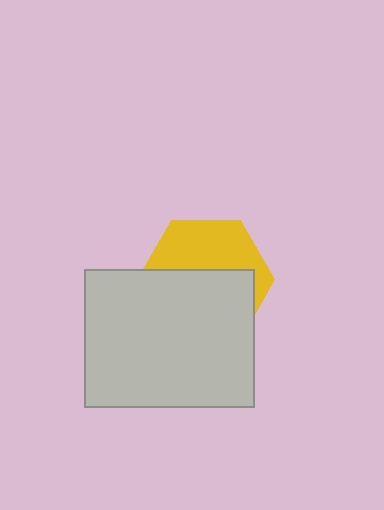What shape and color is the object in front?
The object in front is a light gray rectangle.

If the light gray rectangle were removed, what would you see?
You would see the complete yellow hexagon.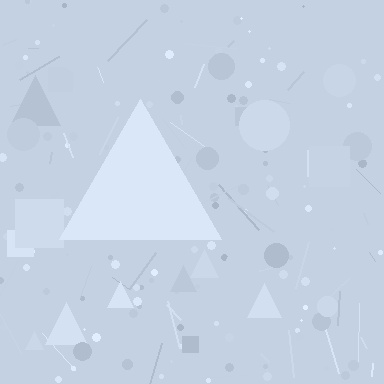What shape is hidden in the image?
A triangle is hidden in the image.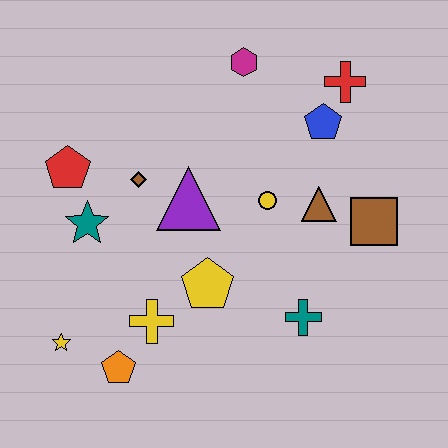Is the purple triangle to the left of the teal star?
No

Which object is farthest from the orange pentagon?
The red cross is farthest from the orange pentagon.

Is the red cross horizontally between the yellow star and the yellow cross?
No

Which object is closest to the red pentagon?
The teal star is closest to the red pentagon.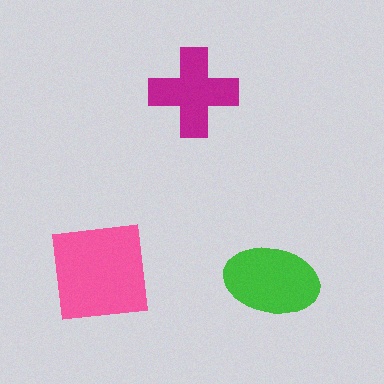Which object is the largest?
The pink square.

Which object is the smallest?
The magenta cross.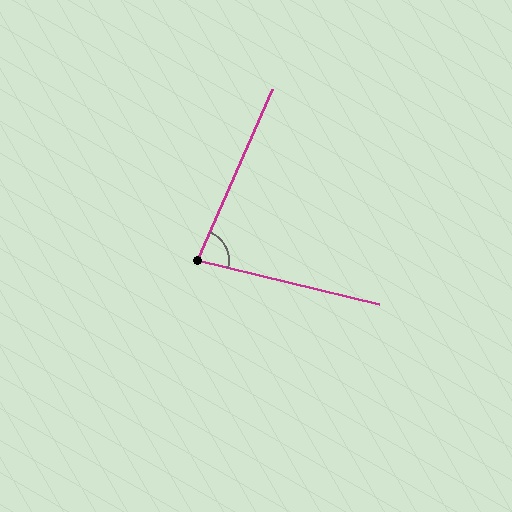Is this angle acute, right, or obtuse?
It is acute.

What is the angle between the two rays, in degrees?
Approximately 80 degrees.